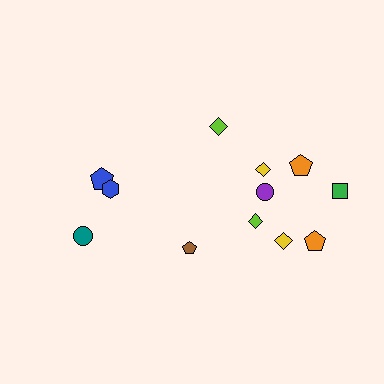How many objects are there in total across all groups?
There are 12 objects.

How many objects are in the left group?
There are 4 objects.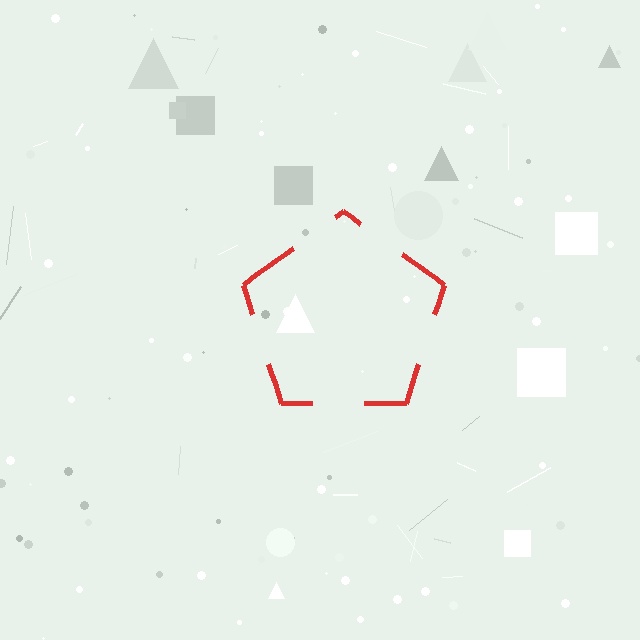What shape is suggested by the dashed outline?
The dashed outline suggests a pentagon.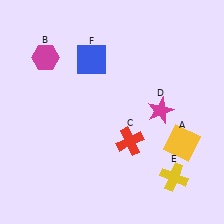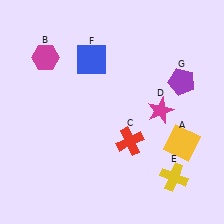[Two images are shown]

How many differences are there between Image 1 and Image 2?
There is 1 difference between the two images.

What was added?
A purple pentagon (G) was added in Image 2.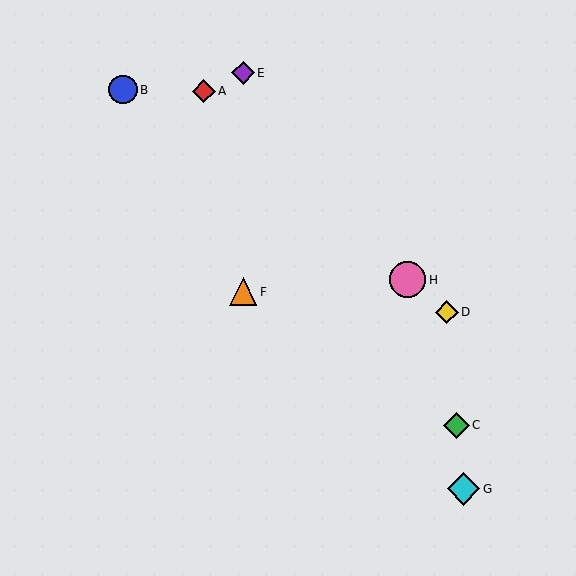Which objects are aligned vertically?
Objects E, F are aligned vertically.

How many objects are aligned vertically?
2 objects (E, F) are aligned vertically.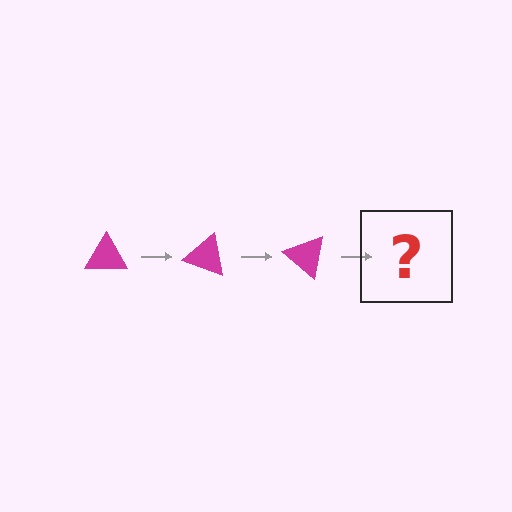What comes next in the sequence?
The next element should be a magenta triangle rotated 60 degrees.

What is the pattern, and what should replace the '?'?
The pattern is that the triangle rotates 20 degrees each step. The '?' should be a magenta triangle rotated 60 degrees.